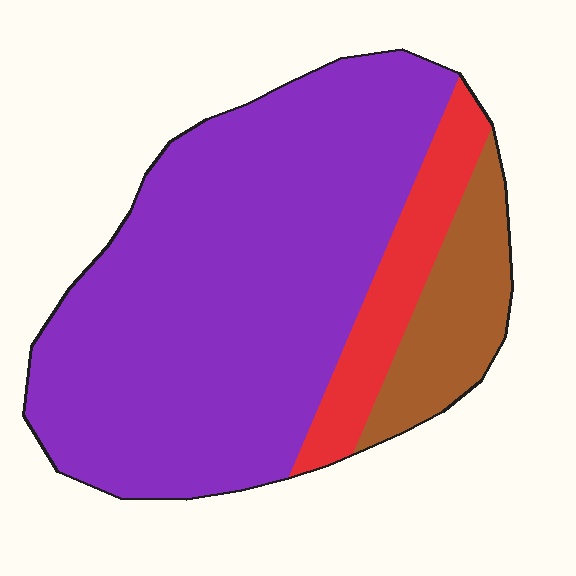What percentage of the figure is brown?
Brown takes up about one eighth (1/8) of the figure.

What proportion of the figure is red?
Red covers 13% of the figure.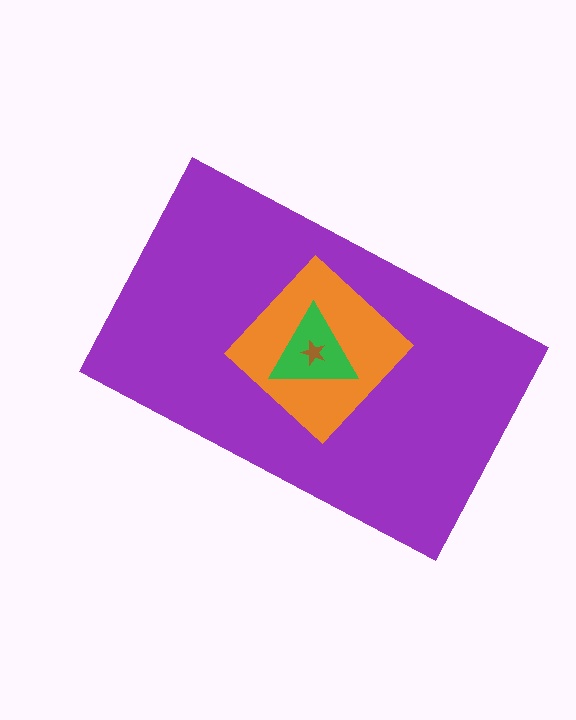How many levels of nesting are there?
4.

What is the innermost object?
The brown star.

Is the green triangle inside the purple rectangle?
Yes.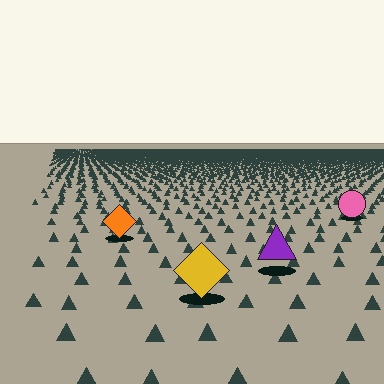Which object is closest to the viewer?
The yellow diamond is closest. The texture marks near it are larger and more spread out.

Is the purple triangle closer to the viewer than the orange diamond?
Yes. The purple triangle is closer — you can tell from the texture gradient: the ground texture is coarser near it.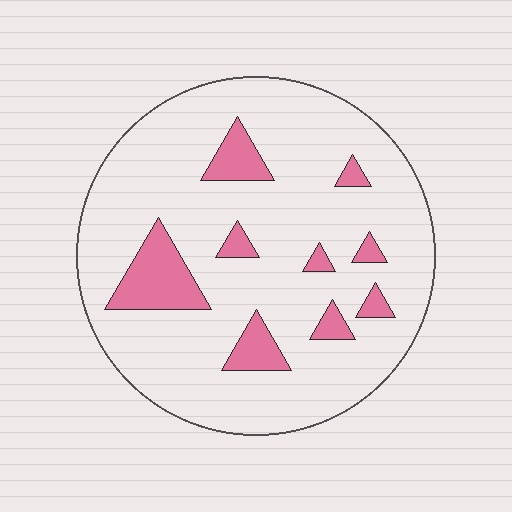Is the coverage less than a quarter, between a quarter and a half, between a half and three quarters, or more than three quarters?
Less than a quarter.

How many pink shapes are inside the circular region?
9.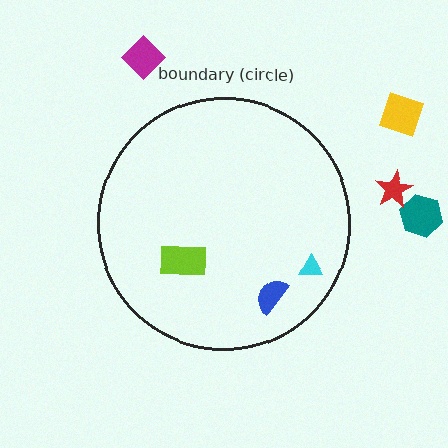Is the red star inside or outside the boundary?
Outside.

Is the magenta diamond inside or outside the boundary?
Outside.